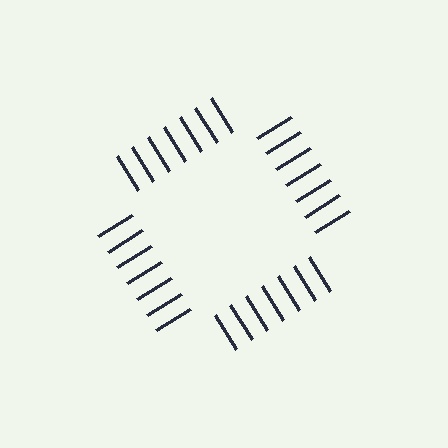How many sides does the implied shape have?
4 sides — the line-ends trace a square.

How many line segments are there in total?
28 — 7 along each of the 4 edges.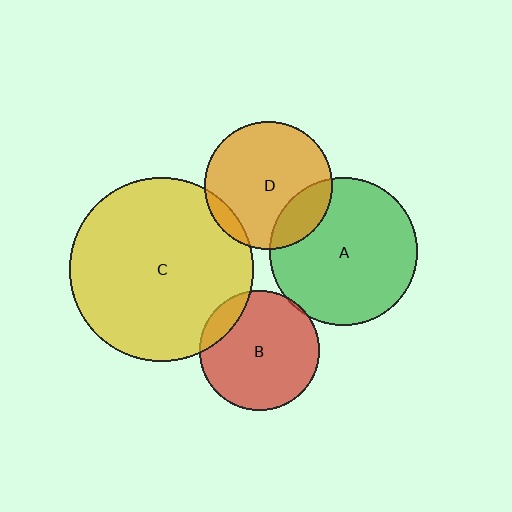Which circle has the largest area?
Circle C (yellow).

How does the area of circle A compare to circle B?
Approximately 1.5 times.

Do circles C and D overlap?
Yes.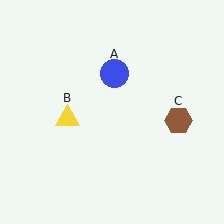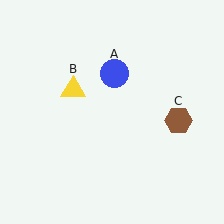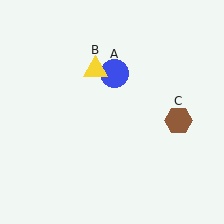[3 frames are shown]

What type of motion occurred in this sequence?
The yellow triangle (object B) rotated clockwise around the center of the scene.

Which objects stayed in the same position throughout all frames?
Blue circle (object A) and brown hexagon (object C) remained stationary.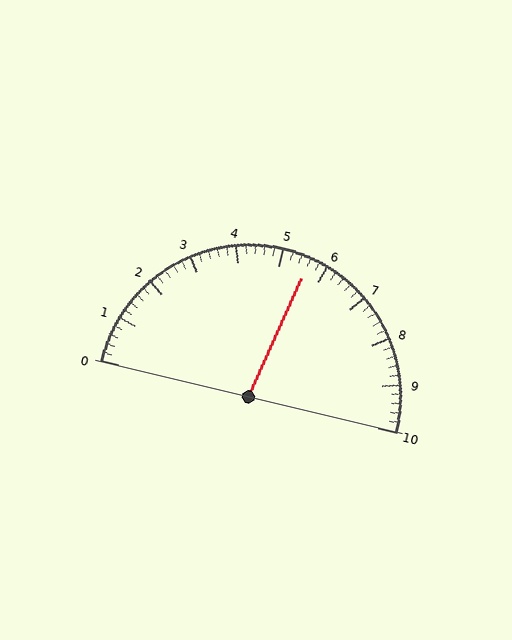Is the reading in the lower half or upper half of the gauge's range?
The reading is in the upper half of the range (0 to 10).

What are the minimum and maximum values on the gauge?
The gauge ranges from 0 to 10.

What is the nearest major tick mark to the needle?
The nearest major tick mark is 6.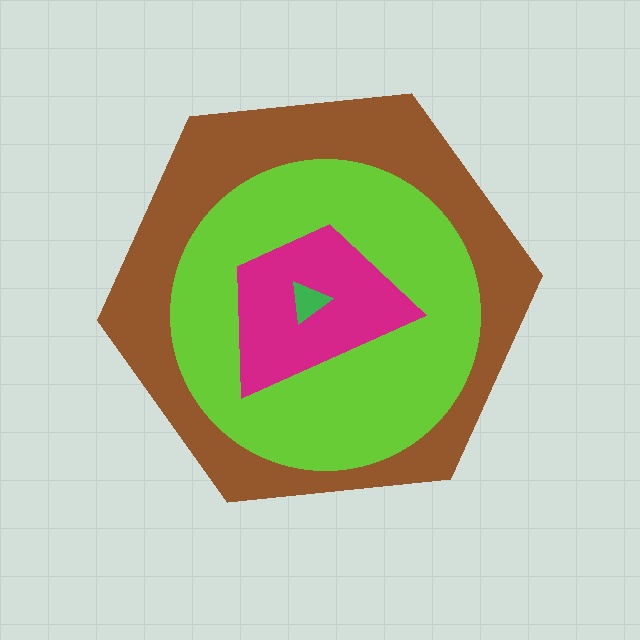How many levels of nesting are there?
4.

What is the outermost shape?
The brown hexagon.